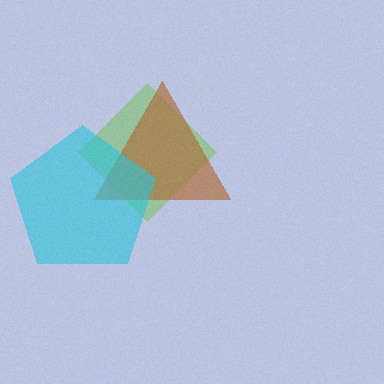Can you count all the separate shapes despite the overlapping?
Yes, there are 3 separate shapes.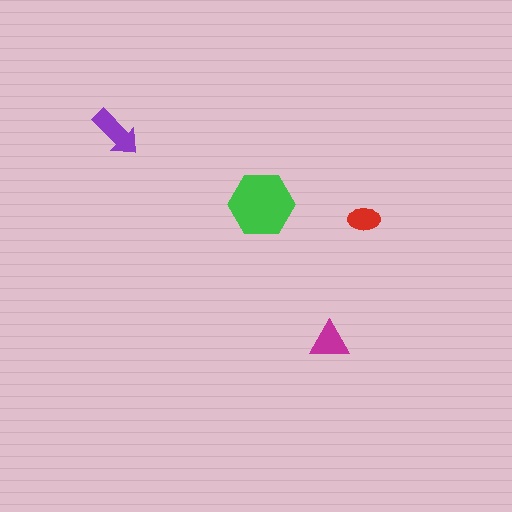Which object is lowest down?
The magenta triangle is bottommost.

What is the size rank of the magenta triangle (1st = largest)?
3rd.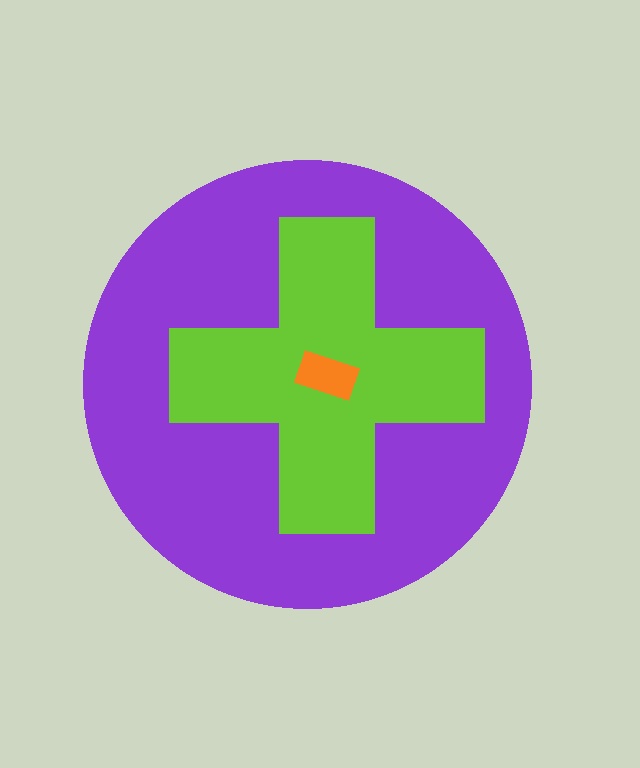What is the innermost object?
The orange rectangle.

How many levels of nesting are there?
3.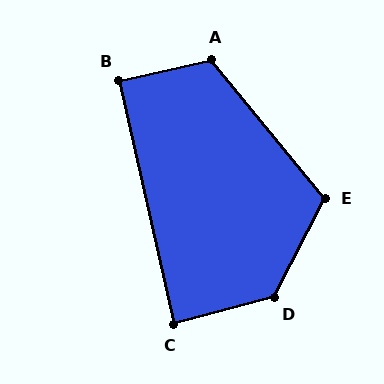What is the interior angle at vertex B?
Approximately 90 degrees (approximately right).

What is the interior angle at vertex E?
Approximately 113 degrees (obtuse).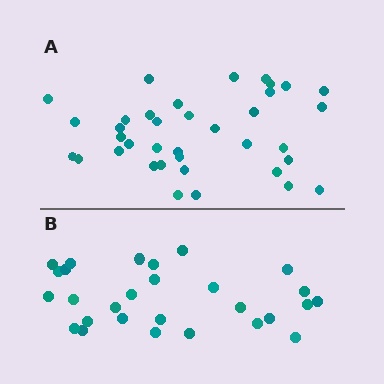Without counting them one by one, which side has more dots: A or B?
Region A (the top region) has more dots.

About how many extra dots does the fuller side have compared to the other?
Region A has roughly 8 or so more dots than region B.